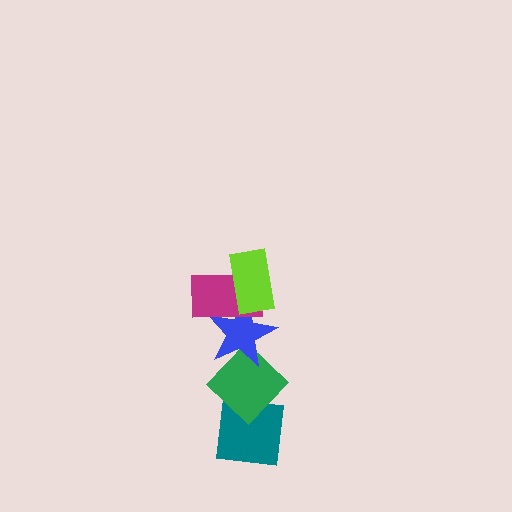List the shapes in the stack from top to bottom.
From top to bottom: the lime rectangle, the magenta rectangle, the blue star, the green diamond, the teal square.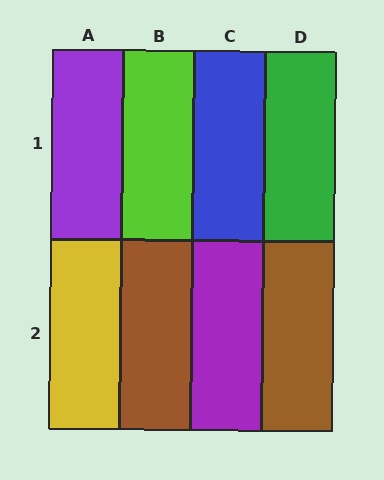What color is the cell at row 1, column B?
Lime.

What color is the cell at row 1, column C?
Blue.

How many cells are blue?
1 cell is blue.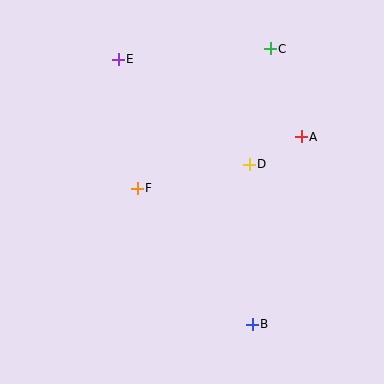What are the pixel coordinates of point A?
Point A is at (301, 137).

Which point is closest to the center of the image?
Point F at (137, 188) is closest to the center.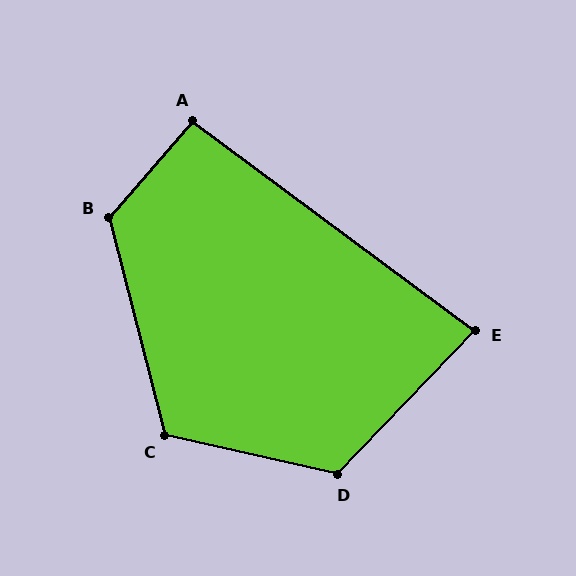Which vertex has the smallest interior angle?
E, at approximately 83 degrees.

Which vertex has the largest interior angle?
B, at approximately 125 degrees.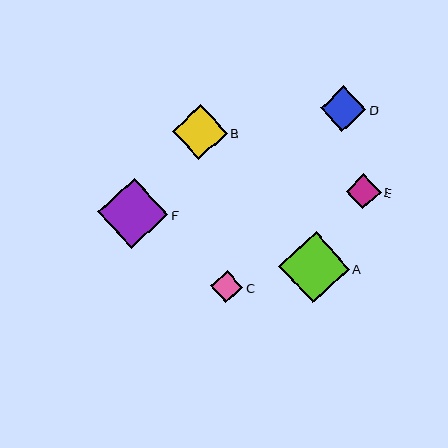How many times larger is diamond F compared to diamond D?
Diamond F is approximately 1.5 times the size of diamond D.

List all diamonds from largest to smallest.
From largest to smallest: A, F, B, D, E, C.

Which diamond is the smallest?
Diamond C is the smallest with a size of approximately 32 pixels.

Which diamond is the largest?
Diamond A is the largest with a size of approximately 71 pixels.